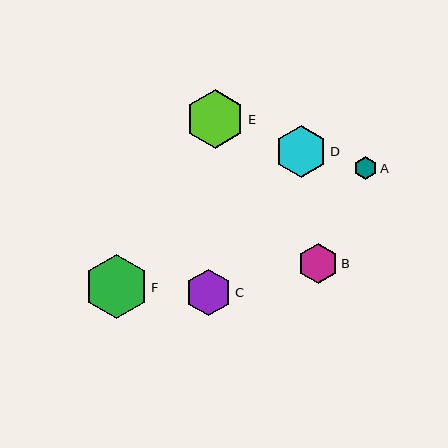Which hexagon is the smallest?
Hexagon A is the smallest with a size of approximately 22 pixels.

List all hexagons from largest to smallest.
From largest to smallest: F, E, D, C, B, A.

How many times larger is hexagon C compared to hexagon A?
Hexagon C is approximately 2.1 times the size of hexagon A.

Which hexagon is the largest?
Hexagon F is the largest with a size of approximately 64 pixels.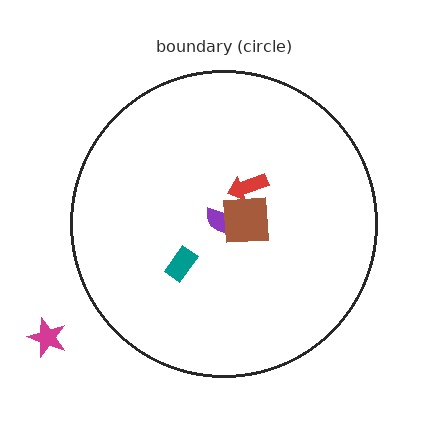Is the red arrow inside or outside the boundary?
Inside.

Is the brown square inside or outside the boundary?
Inside.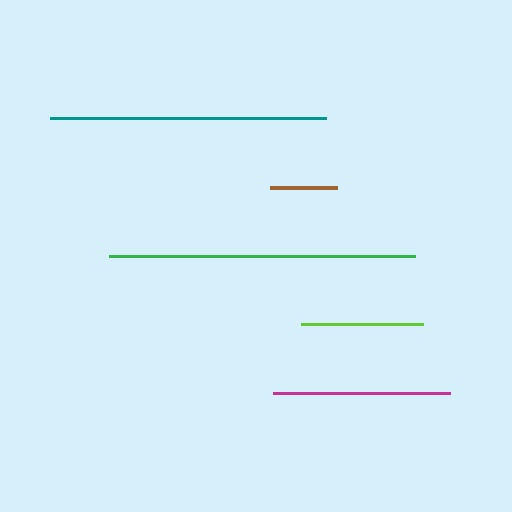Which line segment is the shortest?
The brown line is the shortest at approximately 67 pixels.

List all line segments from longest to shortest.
From longest to shortest: green, teal, magenta, lime, brown.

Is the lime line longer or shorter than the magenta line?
The magenta line is longer than the lime line.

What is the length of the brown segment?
The brown segment is approximately 67 pixels long.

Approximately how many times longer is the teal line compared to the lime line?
The teal line is approximately 2.3 times the length of the lime line.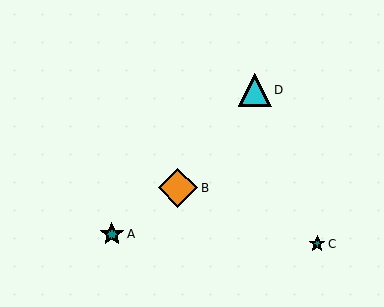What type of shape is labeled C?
Shape C is a teal star.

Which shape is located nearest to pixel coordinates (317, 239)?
The teal star (labeled C) at (317, 244) is nearest to that location.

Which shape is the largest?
The orange diamond (labeled B) is the largest.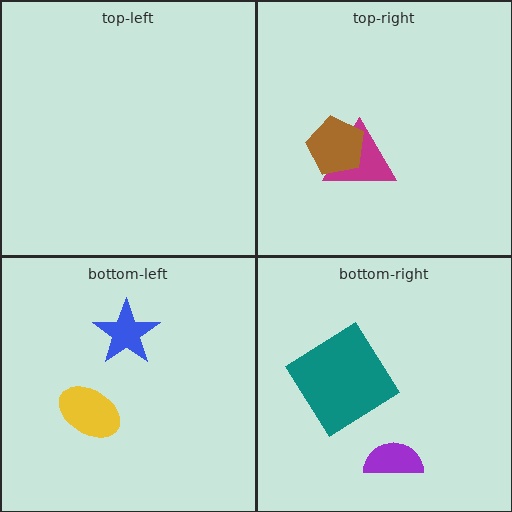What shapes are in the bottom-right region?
The purple semicircle, the teal diamond.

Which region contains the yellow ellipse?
The bottom-left region.